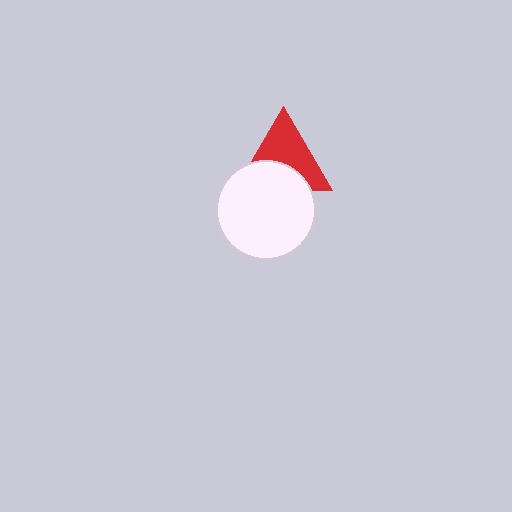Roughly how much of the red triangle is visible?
About half of it is visible (roughly 58%).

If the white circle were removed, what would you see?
You would see the complete red triangle.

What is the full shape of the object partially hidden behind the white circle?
The partially hidden object is a red triangle.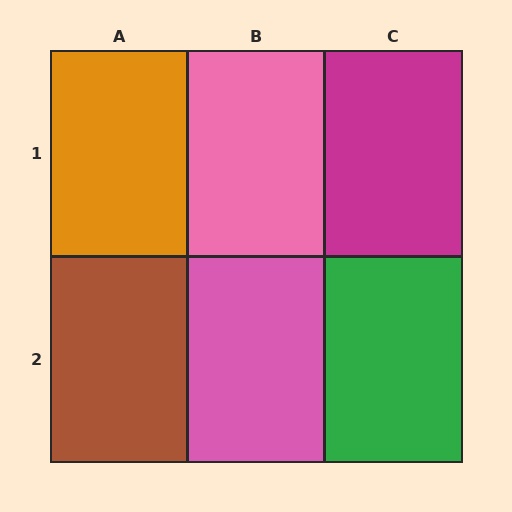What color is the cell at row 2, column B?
Pink.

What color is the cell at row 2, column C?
Green.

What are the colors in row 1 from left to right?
Orange, pink, magenta.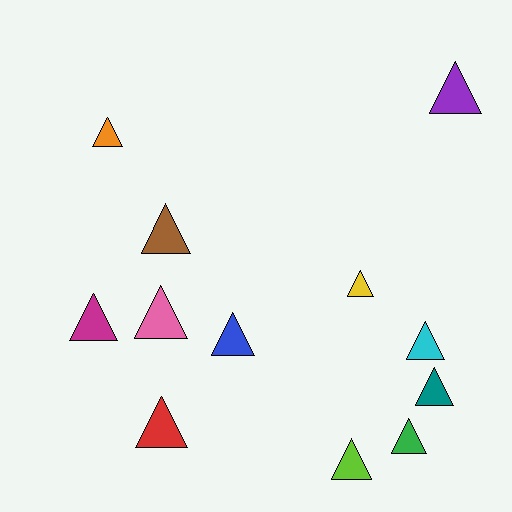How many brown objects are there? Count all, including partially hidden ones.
There is 1 brown object.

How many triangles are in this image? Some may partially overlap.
There are 12 triangles.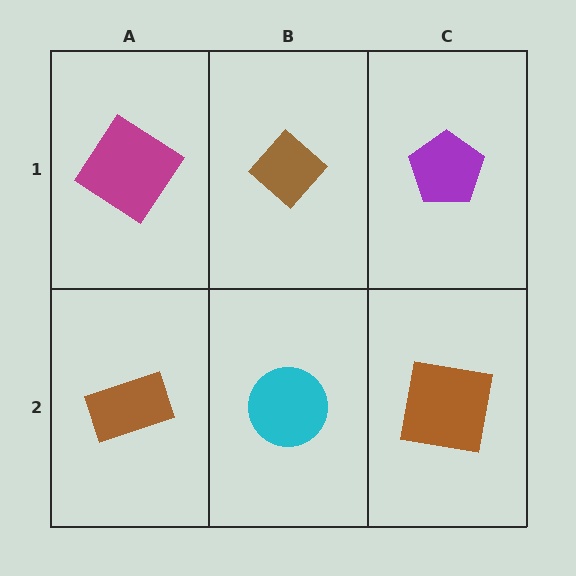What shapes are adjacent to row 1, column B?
A cyan circle (row 2, column B), a magenta diamond (row 1, column A), a purple pentagon (row 1, column C).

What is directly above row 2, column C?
A purple pentagon.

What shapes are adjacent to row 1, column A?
A brown rectangle (row 2, column A), a brown diamond (row 1, column B).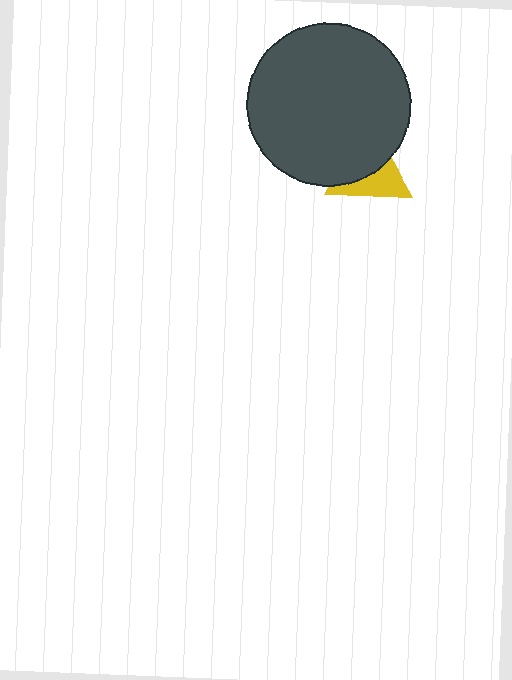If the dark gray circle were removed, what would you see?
You would see the complete yellow triangle.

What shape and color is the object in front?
The object in front is a dark gray circle.